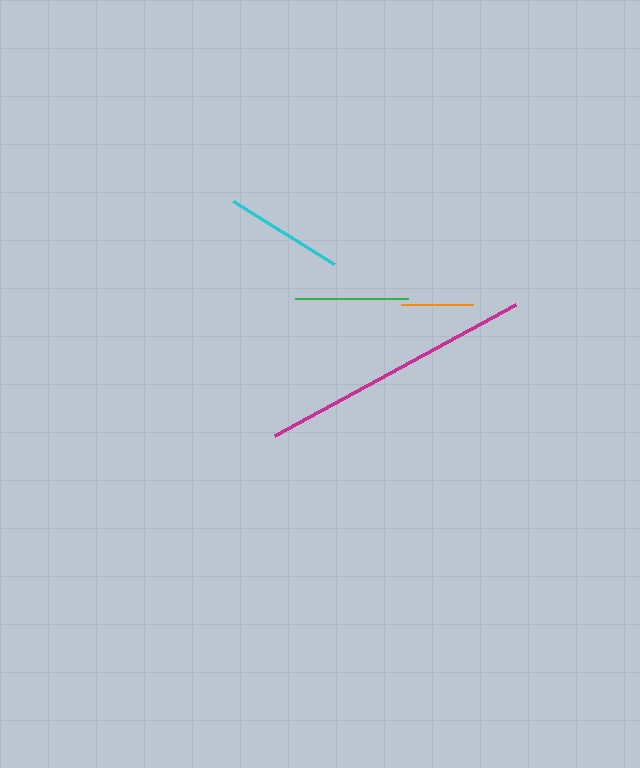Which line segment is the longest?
The magenta line is the longest at approximately 275 pixels.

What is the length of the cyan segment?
The cyan segment is approximately 119 pixels long.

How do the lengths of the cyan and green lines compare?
The cyan and green lines are approximately the same length.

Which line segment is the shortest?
The orange line is the shortest at approximately 72 pixels.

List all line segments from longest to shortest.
From longest to shortest: magenta, cyan, green, orange.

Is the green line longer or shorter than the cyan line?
The cyan line is longer than the green line.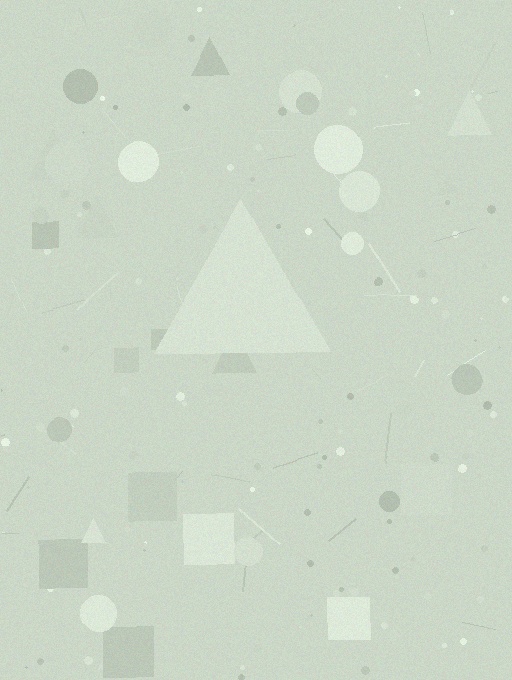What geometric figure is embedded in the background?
A triangle is embedded in the background.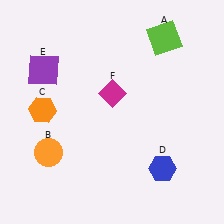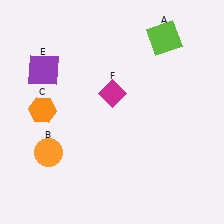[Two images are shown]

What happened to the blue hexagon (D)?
The blue hexagon (D) was removed in Image 2. It was in the bottom-right area of Image 1.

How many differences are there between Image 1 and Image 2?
There is 1 difference between the two images.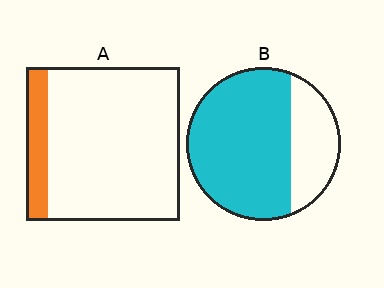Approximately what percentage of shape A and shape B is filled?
A is approximately 15% and B is approximately 70%.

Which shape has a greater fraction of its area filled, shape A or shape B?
Shape B.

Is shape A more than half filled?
No.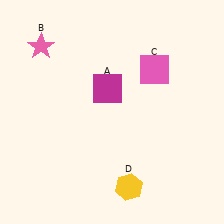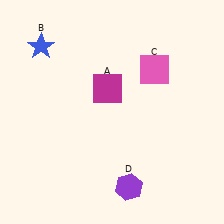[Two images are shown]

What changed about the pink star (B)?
In Image 1, B is pink. In Image 2, it changed to blue.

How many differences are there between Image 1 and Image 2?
There are 2 differences between the two images.